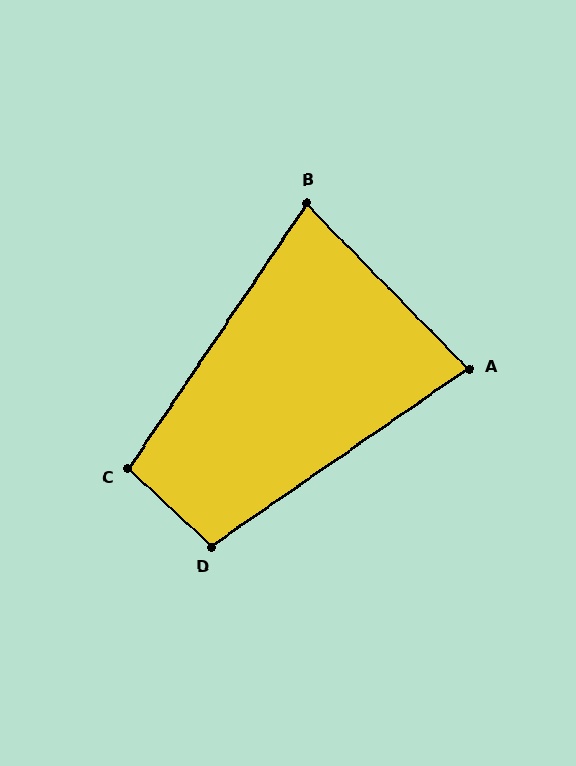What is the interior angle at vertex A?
Approximately 80 degrees (acute).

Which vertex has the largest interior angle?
D, at approximately 102 degrees.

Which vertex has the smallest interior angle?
B, at approximately 78 degrees.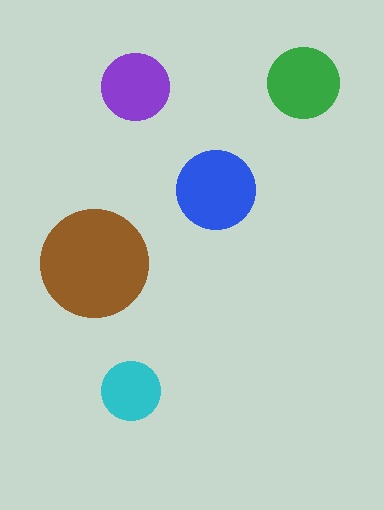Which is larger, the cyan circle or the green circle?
The green one.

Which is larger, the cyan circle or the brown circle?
The brown one.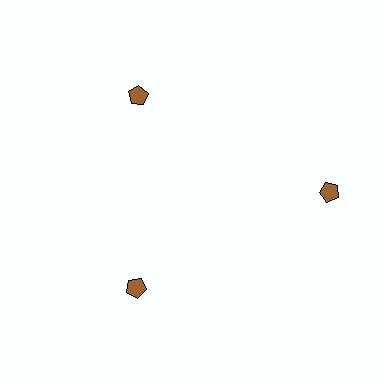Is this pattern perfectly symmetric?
No. The 3 brown pentagons are arranged in a ring, but one element near the 3 o'clock position is pushed outward from the center, breaking the 3-fold rotational symmetry.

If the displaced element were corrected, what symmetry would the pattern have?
It would have 3-fold rotational symmetry — the pattern would map onto itself every 120 degrees.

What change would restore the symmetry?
The symmetry would be restored by moving it inward, back onto the ring so that all 3 pentagons sit at equal angles and equal distance from the center.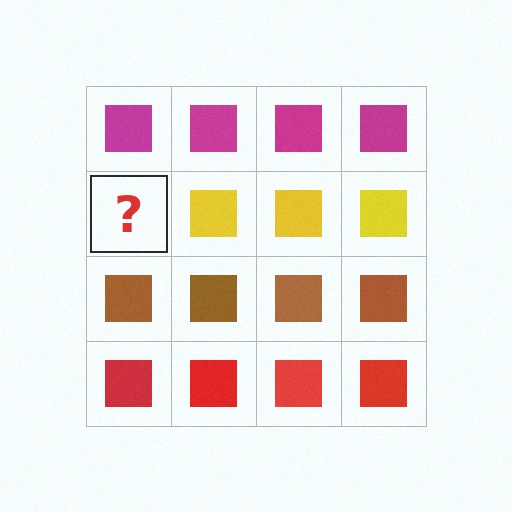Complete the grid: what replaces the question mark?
The question mark should be replaced with a yellow square.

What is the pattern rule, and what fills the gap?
The rule is that each row has a consistent color. The gap should be filled with a yellow square.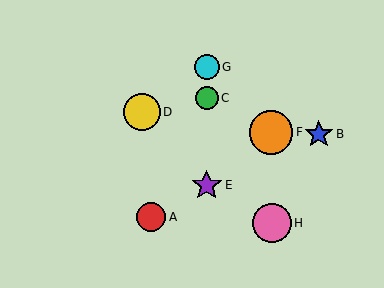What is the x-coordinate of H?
Object H is at x≈272.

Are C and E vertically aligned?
Yes, both are at x≈207.